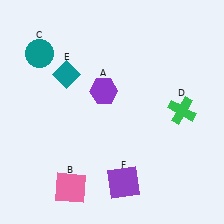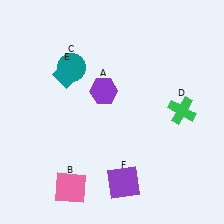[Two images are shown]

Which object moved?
The teal circle (C) moved right.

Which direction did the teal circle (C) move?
The teal circle (C) moved right.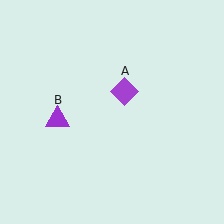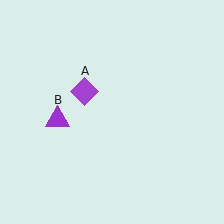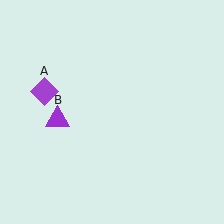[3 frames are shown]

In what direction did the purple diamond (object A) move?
The purple diamond (object A) moved left.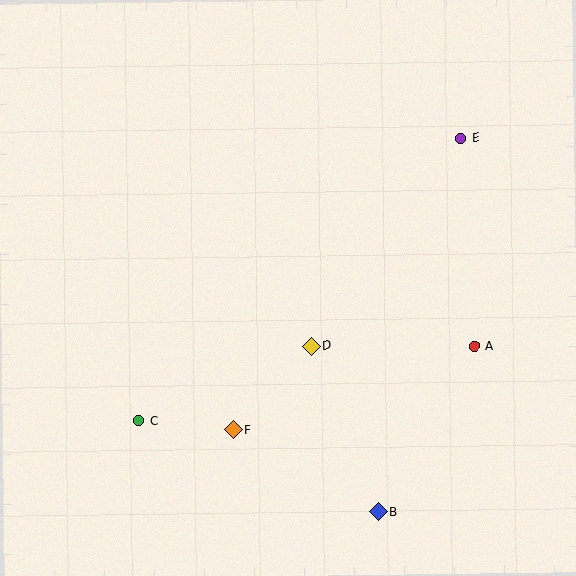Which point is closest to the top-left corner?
Point C is closest to the top-left corner.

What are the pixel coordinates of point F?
Point F is at (233, 430).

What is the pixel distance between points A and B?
The distance between A and B is 191 pixels.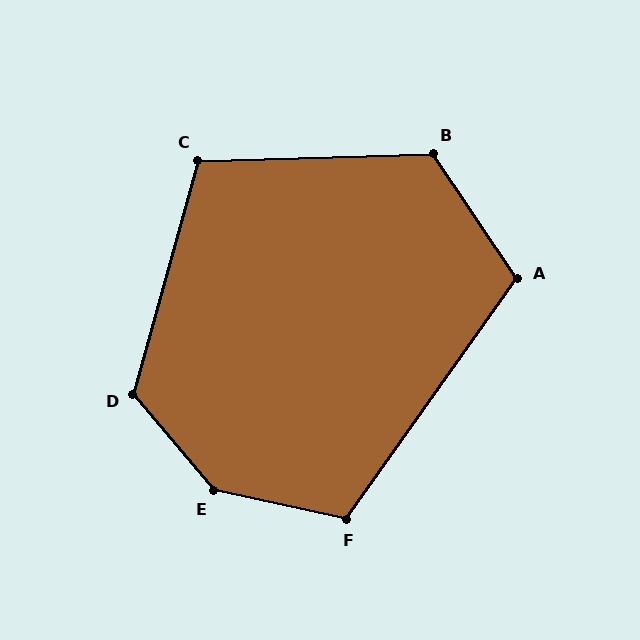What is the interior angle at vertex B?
Approximately 122 degrees (obtuse).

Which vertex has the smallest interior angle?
C, at approximately 107 degrees.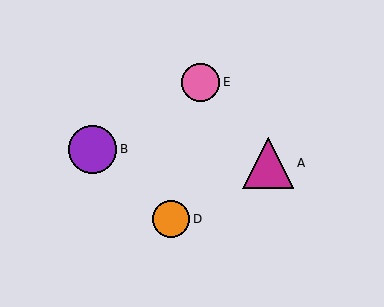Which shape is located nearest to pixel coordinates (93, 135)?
The purple circle (labeled B) at (93, 149) is nearest to that location.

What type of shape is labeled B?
Shape B is a purple circle.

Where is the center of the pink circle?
The center of the pink circle is at (201, 82).